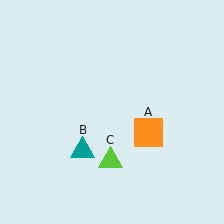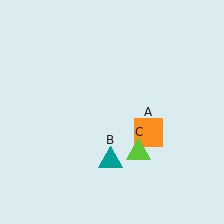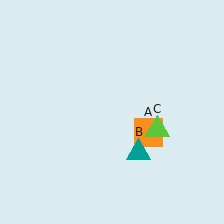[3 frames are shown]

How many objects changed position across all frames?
2 objects changed position: teal triangle (object B), lime triangle (object C).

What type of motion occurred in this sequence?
The teal triangle (object B), lime triangle (object C) rotated counterclockwise around the center of the scene.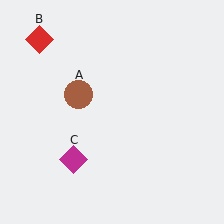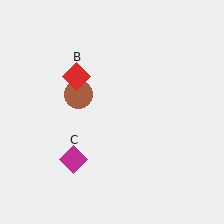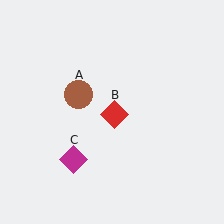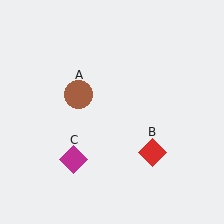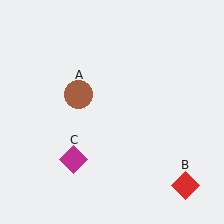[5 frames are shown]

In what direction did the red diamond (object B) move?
The red diamond (object B) moved down and to the right.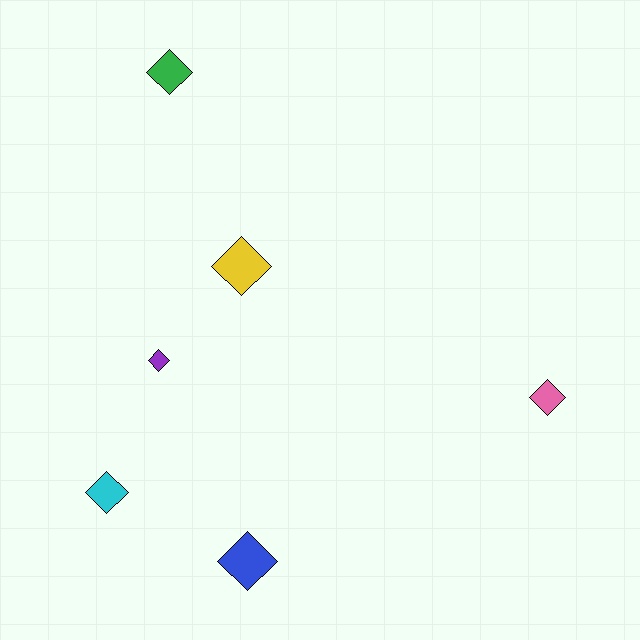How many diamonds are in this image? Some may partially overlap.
There are 6 diamonds.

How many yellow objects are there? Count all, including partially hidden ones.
There is 1 yellow object.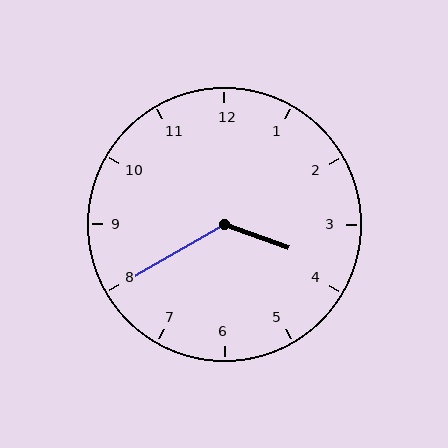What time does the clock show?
3:40.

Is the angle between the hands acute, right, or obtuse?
It is obtuse.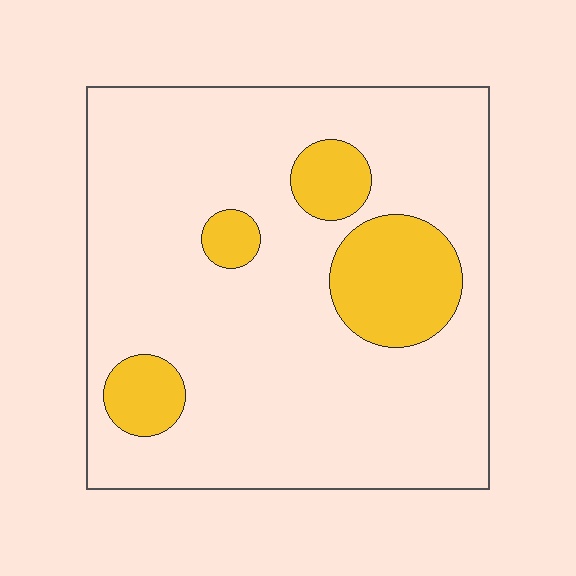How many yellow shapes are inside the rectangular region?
4.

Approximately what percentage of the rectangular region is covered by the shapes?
Approximately 15%.